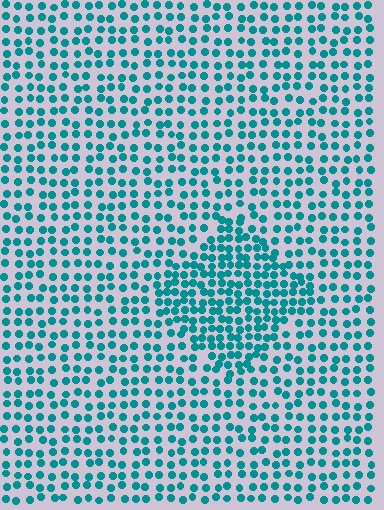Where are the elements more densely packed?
The elements are more densely packed inside the diamond boundary.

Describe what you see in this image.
The image contains small teal elements arranged at two different densities. A diamond-shaped region is visible where the elements are more densely packed than the surrounding area.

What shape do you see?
I see a diamond.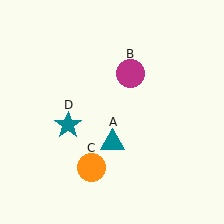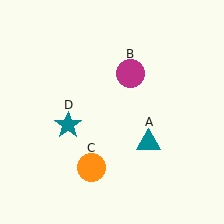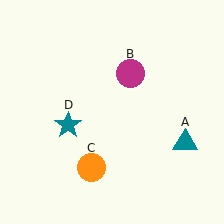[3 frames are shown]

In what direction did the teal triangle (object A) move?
The teal triangle (object A) moved right.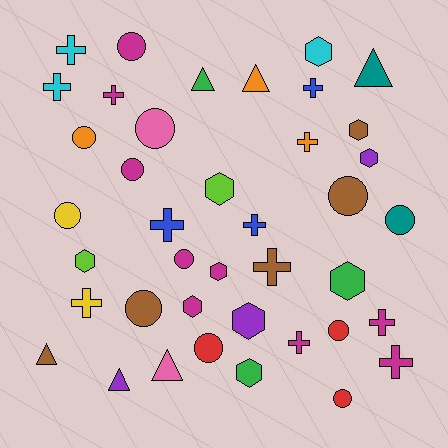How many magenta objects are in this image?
There are 9 magenta objects.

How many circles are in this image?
There are 12 circles.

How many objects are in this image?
There are 40 objects.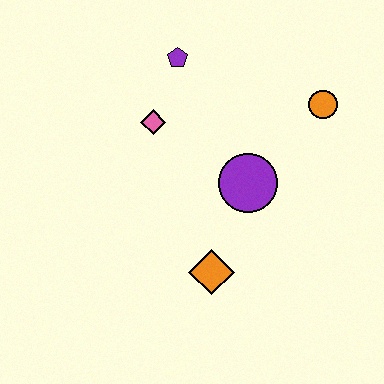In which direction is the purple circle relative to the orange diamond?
The purple circle is above the orange diamond.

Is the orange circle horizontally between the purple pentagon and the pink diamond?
No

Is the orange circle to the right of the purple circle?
Yes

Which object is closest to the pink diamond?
The purple pentagon is closest to the pink diamond.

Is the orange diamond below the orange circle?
Yes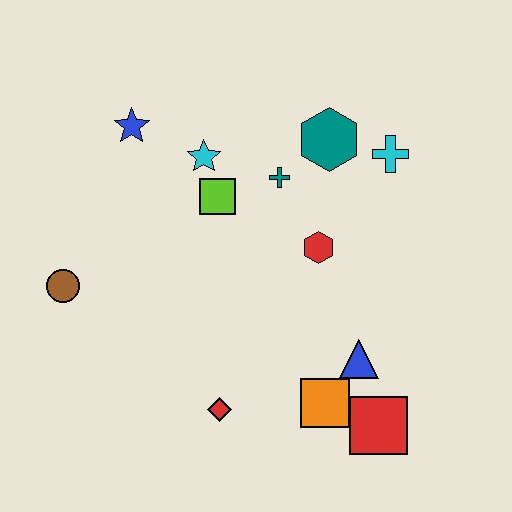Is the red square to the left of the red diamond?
No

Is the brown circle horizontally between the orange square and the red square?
No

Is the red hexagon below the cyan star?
Yes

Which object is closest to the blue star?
The cyan star is closest to the blue star.